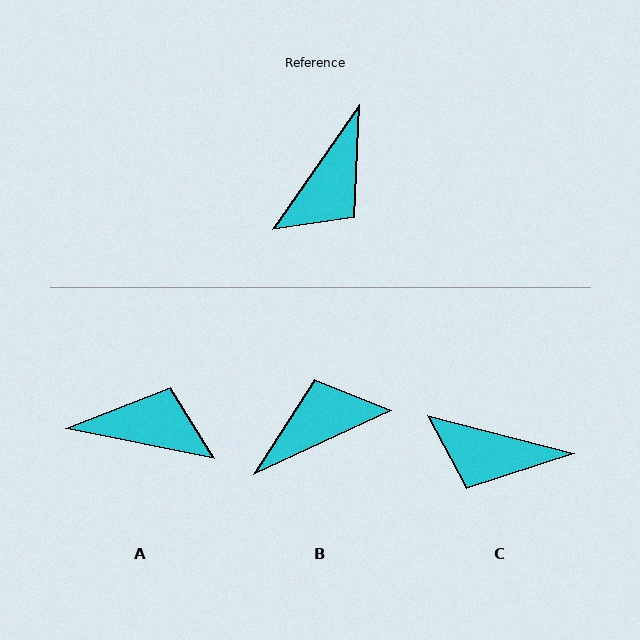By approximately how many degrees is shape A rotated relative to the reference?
Approximately 113 degrees counter-clockwise.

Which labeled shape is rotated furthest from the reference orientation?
B, about 150 degrees away.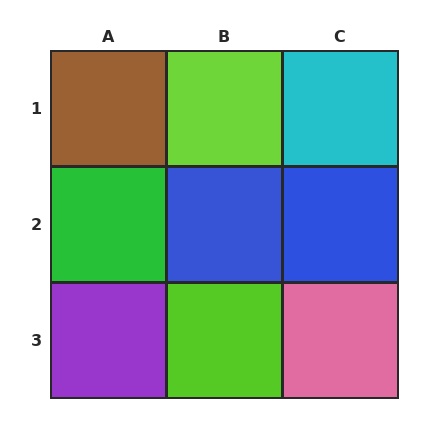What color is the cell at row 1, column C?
Cyan.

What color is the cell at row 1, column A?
Brown.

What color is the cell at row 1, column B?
Lime.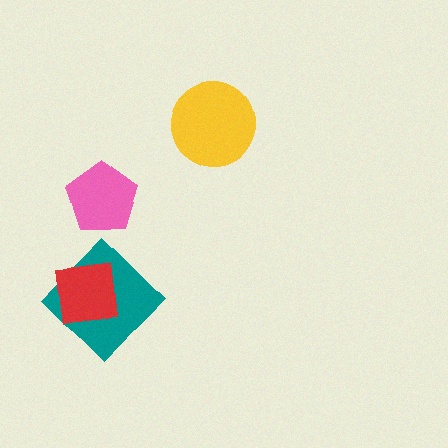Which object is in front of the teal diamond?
The red square is in front of the teal diamond.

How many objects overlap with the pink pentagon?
0 objects overlap with the pink pentagon.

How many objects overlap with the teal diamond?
1 object overlaps with the teal diamond.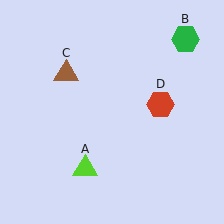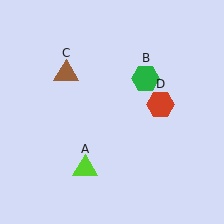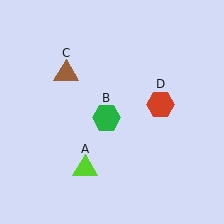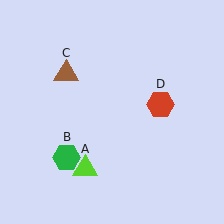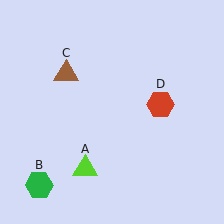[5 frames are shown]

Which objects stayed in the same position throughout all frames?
Lime triangle (object A) and brown triangle (object C) and red hexagon (object D) remained stationary.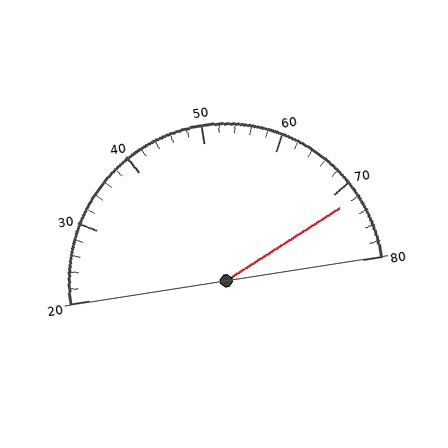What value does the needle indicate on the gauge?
The needle indicates approximately 72.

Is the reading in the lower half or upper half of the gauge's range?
The reading is in the upper half of the range (20 to 80).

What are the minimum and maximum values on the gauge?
The gauge ranges from 20 to 80.